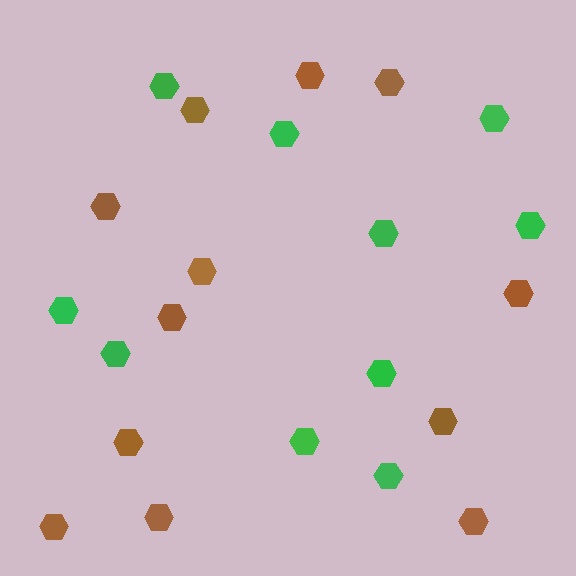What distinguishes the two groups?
There are 2 groups: one group of green hexagons (10) and one group of brown hexagons (12).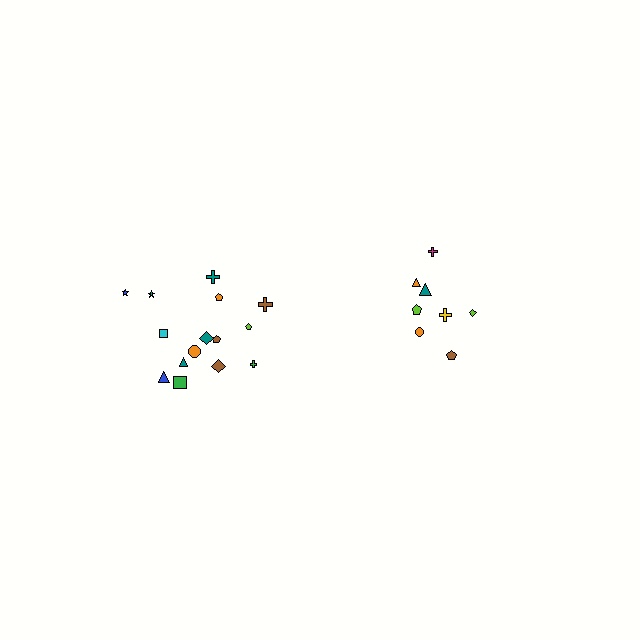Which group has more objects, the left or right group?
The left group.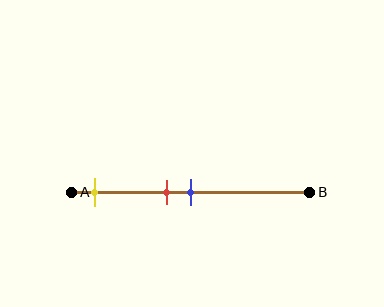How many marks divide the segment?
There are 3 marks dividing the segment.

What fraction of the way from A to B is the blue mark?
The blue mark is approximately 50% (0.5) of the way from A to B.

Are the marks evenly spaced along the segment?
No, the marks are not evenly spaced.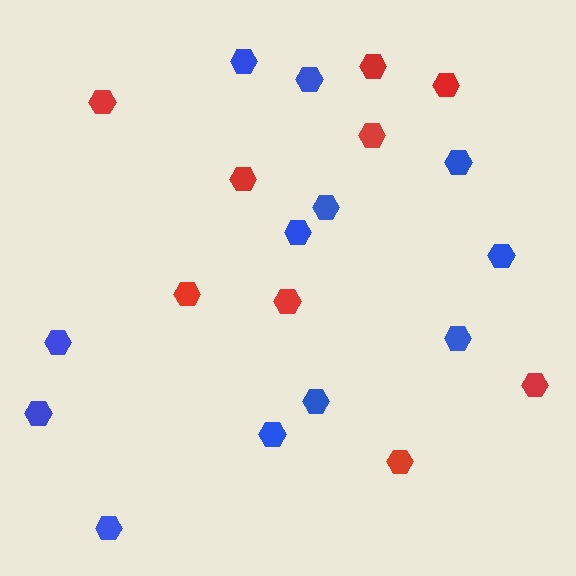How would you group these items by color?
There are 2 groups: one group of red hexagons (9) and one group of blue hexagons (12).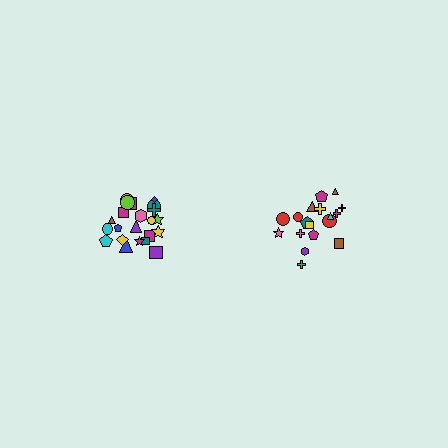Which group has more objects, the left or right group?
The left group.